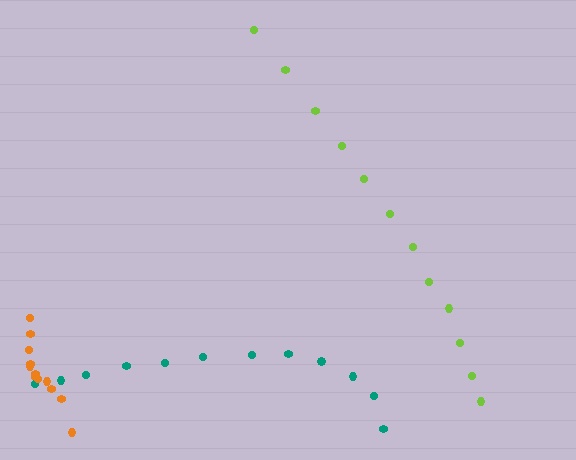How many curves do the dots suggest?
There are 3 distinct paths.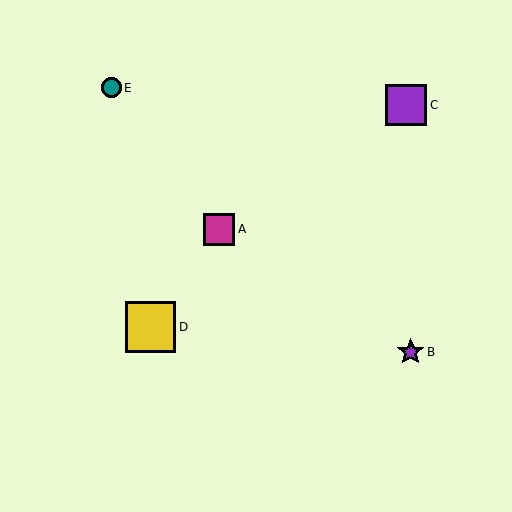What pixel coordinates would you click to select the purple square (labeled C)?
Click at (406, 105) to select the purple square C.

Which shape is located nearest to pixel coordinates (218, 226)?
The magenta square (labeled A) at (219, 230) is nearest to that location.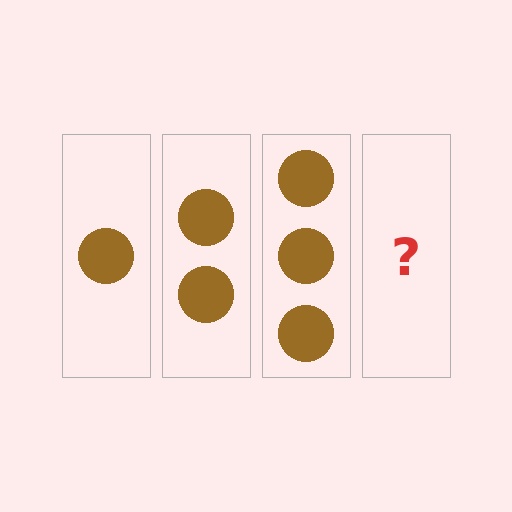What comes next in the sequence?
The next element should be 4 circles.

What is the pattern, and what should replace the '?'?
The pattern is that each step adds one more circle. The '?' should be 4 circles.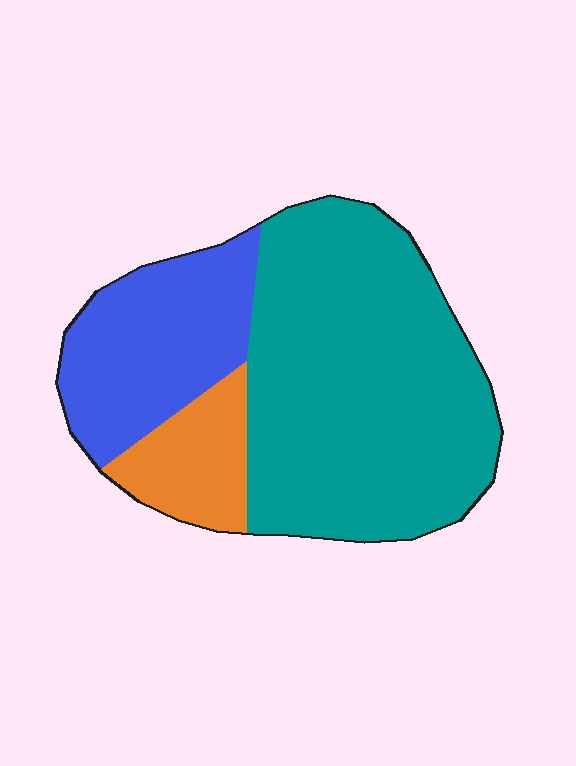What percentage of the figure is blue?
Blue covers 26% of the figure.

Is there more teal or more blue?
Teal.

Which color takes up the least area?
Orange, at roughly 15%.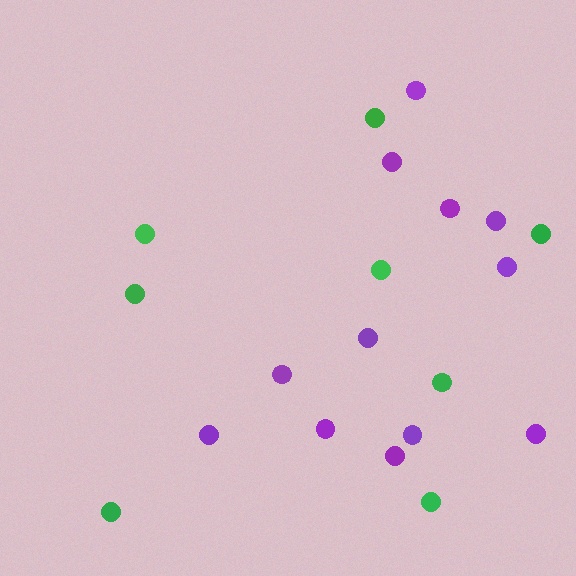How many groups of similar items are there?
There are 2 groups: one group of purple circles (12) and one group of green circles (8).